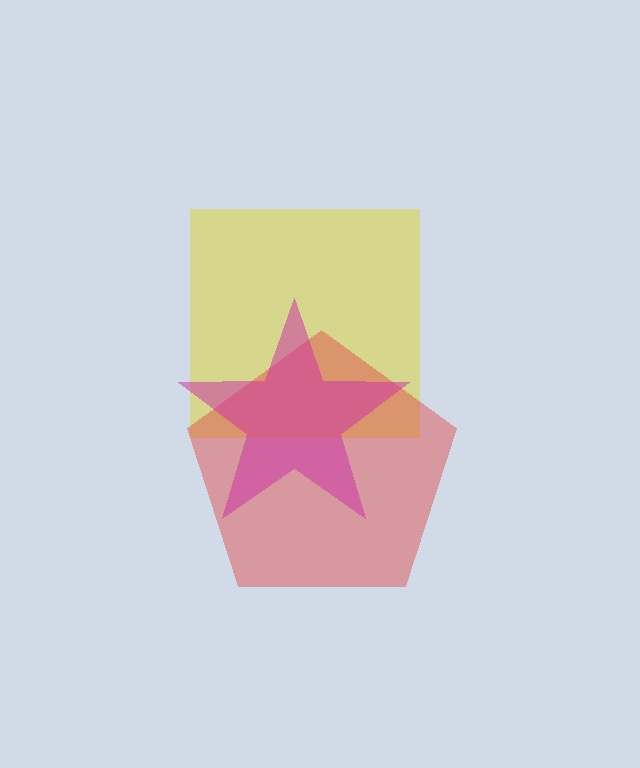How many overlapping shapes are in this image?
There are 3 overlapping shapes in the image.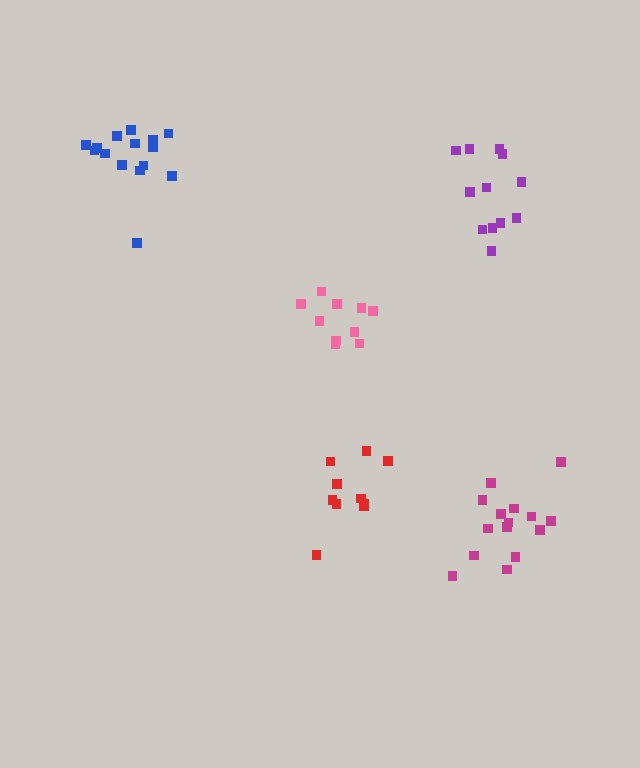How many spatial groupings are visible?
There are 5 spatial groupings.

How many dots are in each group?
Group 1: 12 dots, Group 2: 15 dots, Group 3: 10 dots, Group 4: 15 dots, Group 5: 10 dots (62 total).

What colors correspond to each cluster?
The clusters are colored: purple, blue, pink, magenta, red.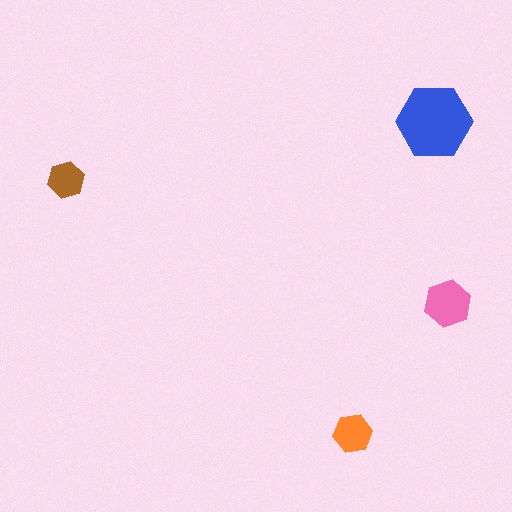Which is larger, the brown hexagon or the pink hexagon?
The pink one.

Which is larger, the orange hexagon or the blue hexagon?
The blue one.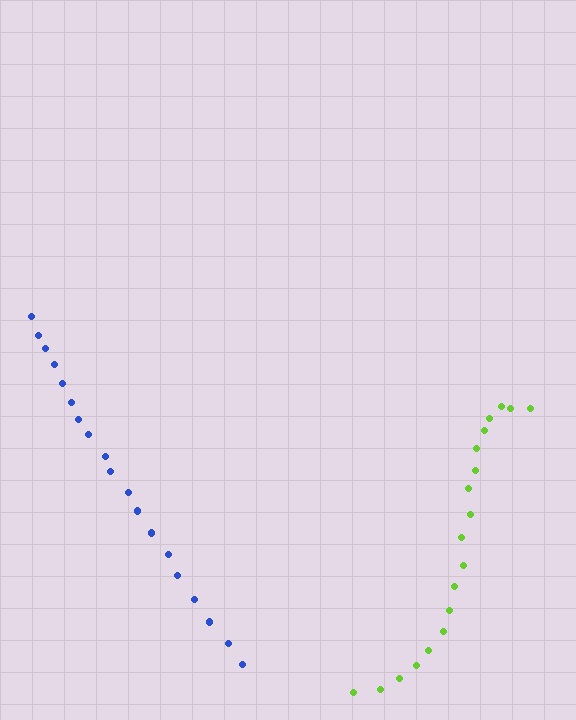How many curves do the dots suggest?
There are 2 distinct paths.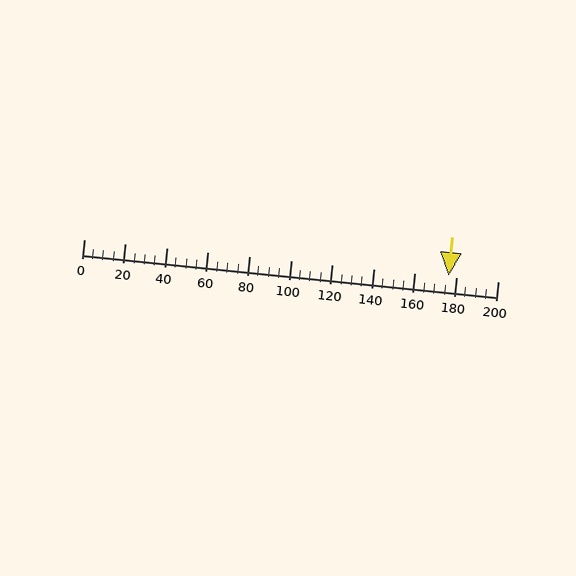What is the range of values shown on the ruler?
The ruler shows values from 0 to 200.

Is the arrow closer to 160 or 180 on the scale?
The arrow is closer to 180.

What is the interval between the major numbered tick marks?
The major tick marks are spaced 20 units apart.